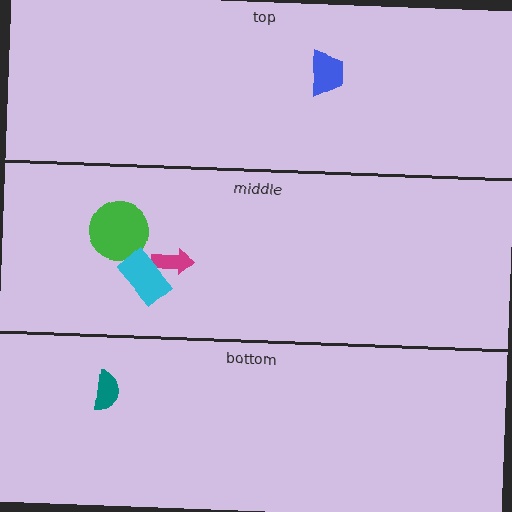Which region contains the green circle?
The middle region.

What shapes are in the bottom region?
The teal semicircle.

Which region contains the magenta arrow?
The middle region.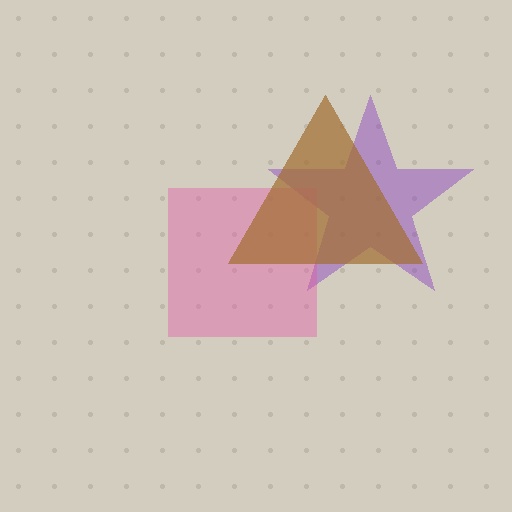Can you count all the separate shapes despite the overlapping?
Yes, there are 3 separate shapes.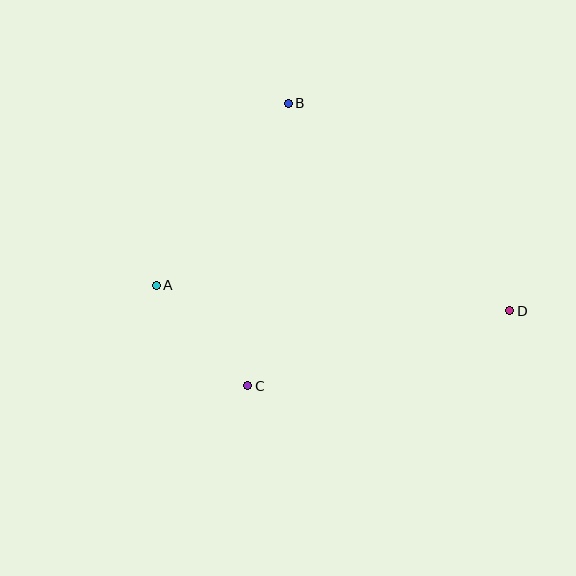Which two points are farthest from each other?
Points A and D are farthest from each other.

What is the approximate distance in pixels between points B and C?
The distance between B and C is approximately 286 pixels.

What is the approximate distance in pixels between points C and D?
The distance between C and D is approximately 272 pixels.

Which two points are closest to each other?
Points A and C are closest to each other.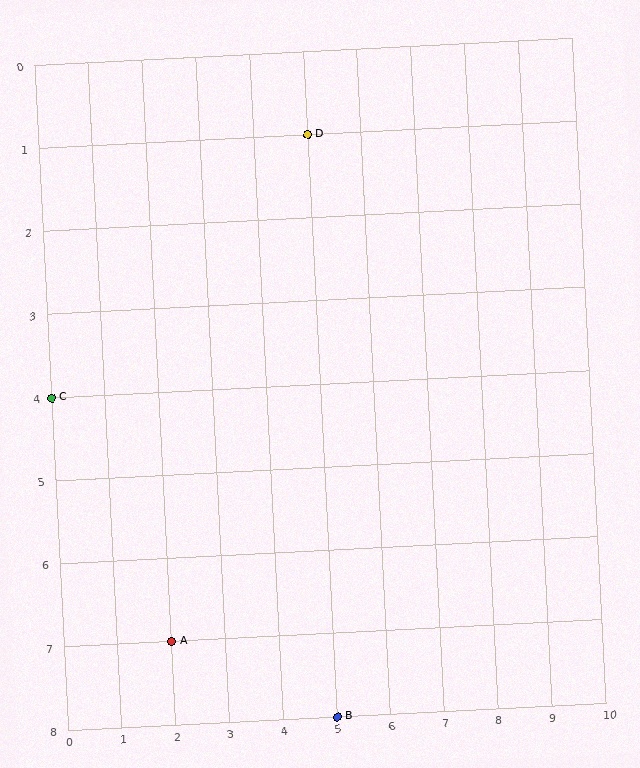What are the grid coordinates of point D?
Point D is at grid coordinates (5, 1).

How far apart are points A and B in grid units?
Points A and B are 3 columns and 1 row apart (about 3.2 grid units diagonally).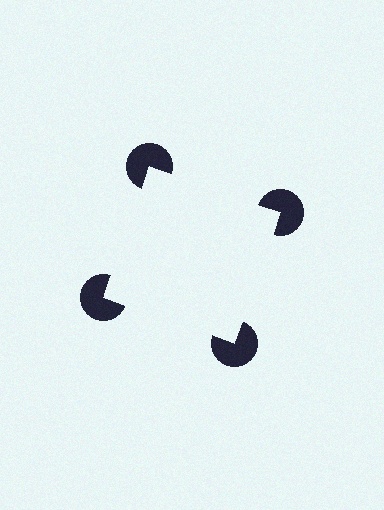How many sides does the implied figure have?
4 sides.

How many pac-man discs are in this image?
There are 4 — one at each vertex of the illusory square.